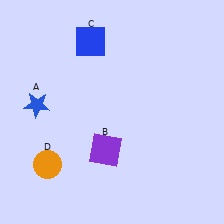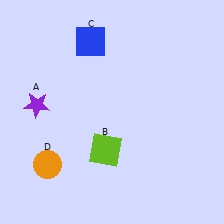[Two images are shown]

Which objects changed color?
A changed from blue to purple. B changed from purple to lime.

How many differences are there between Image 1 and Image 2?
There are 2 differences between the two images.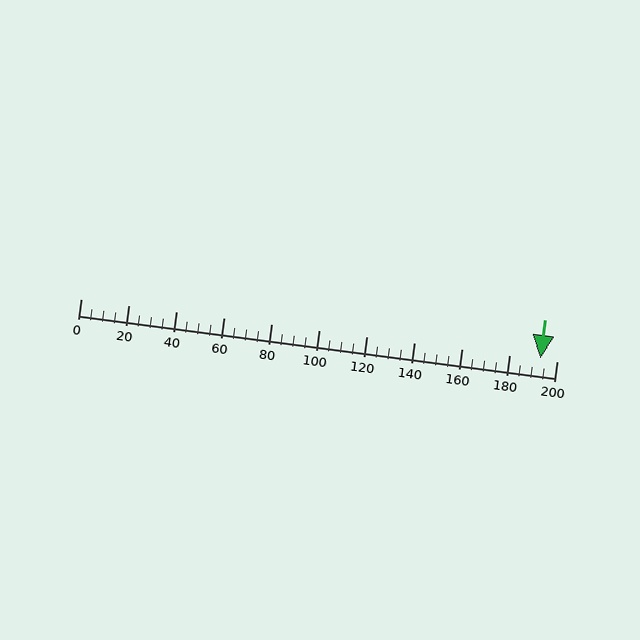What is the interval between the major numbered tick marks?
The major tick marks are spaced 20 units apart.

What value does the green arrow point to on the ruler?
The green arrow points to approximately 193.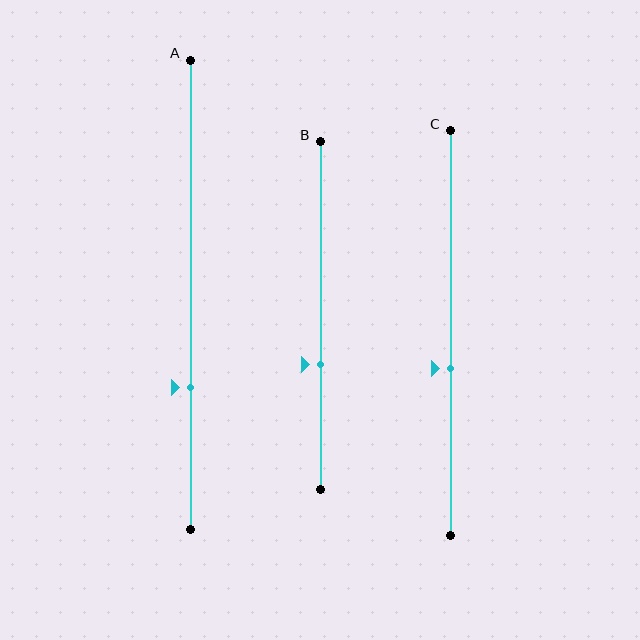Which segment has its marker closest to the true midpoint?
Segment C has its marker closest to the true midpoint.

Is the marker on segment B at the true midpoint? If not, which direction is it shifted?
No, the marker on segment B is shifted downward by about 14% of the segment length.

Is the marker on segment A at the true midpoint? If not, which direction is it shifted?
No, the marker on segment A is shifted downward by about 20% of the segment length.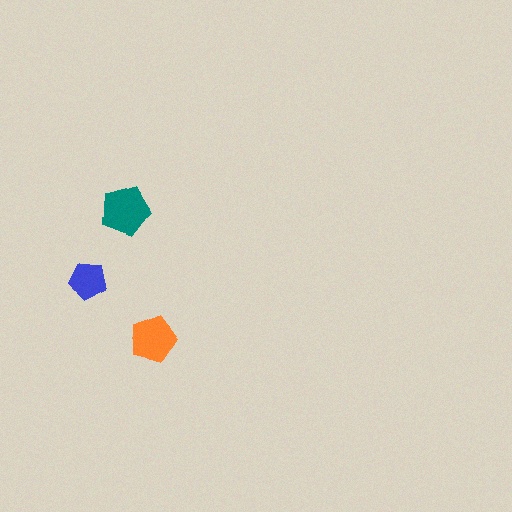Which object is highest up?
The teal pentagon is topmost.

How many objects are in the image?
There are 3 objects in the image.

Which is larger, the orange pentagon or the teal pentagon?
The teal one.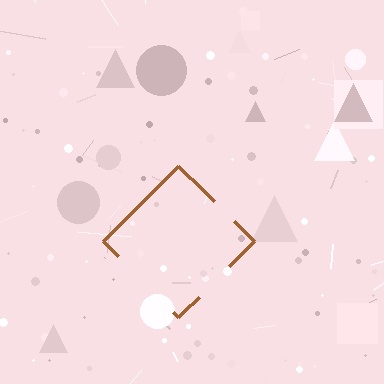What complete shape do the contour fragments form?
The contour fragments form a diamond.